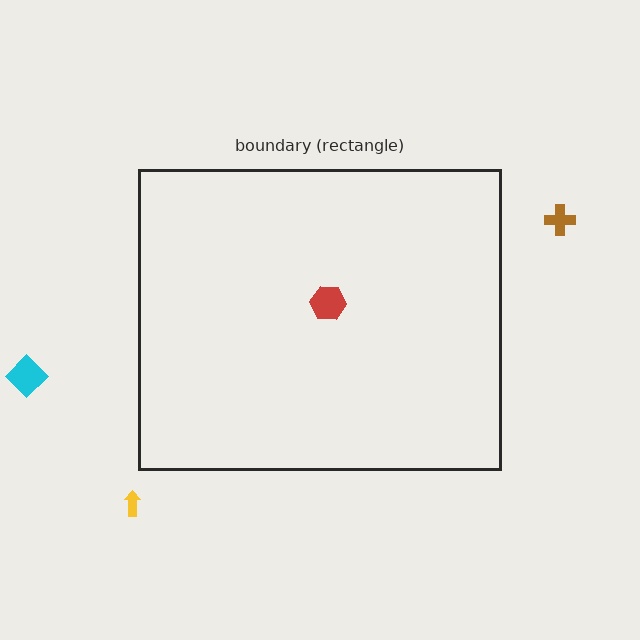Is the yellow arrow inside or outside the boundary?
Outside.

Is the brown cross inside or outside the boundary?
Outside.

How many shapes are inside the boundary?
1 inside, 3 outside.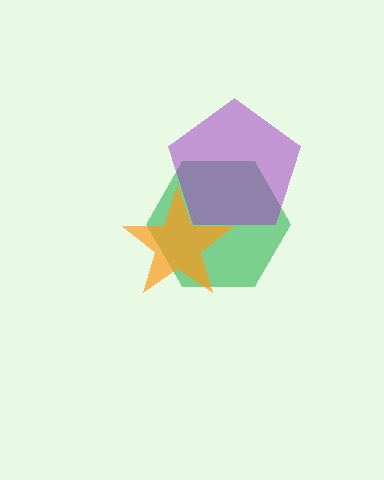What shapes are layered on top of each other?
The layered shapes are: a green hexagon, a purple pentagon, an orange star.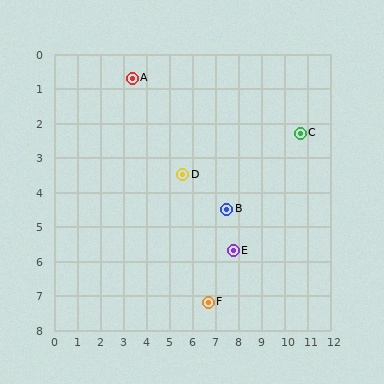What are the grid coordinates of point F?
Point F is at approximately (6.7, 7.2).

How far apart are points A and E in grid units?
Points A and E are about 6.7 grid units apart.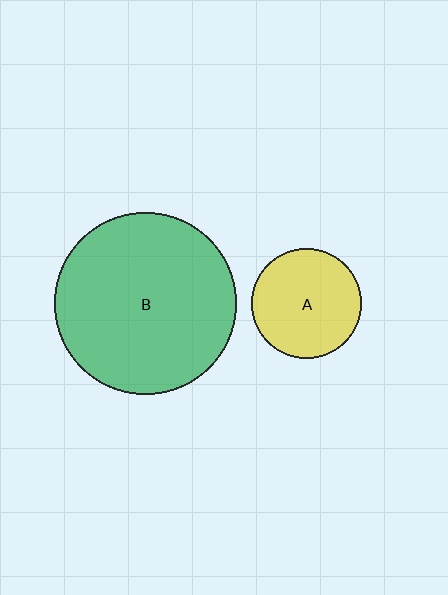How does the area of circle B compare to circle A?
Approximately 2.7 times.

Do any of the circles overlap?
No, none of the circles overlap.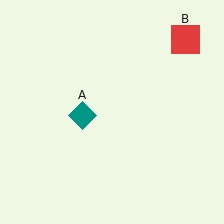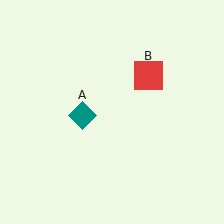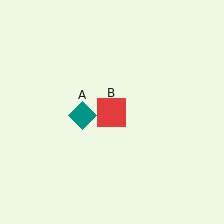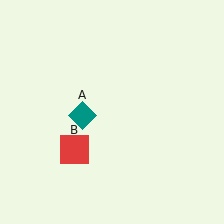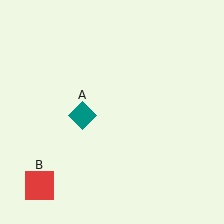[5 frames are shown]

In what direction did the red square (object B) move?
The red square (object B) moved down and to the left.